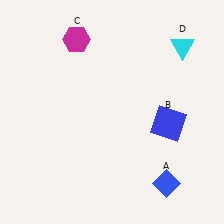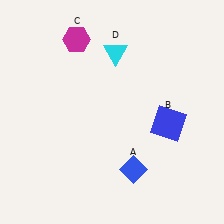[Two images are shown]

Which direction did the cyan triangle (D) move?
The cyan triangle (D) moved left.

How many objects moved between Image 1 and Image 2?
2 objects moved between the two images.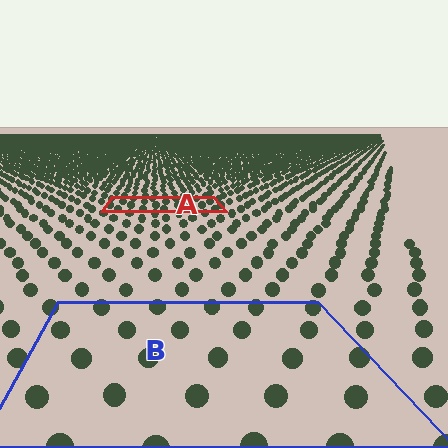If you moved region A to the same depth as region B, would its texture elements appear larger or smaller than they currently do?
They would appear larger. At a closer depth, the same texture elements are projected at a bigger on-screen size.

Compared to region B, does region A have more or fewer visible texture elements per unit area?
Region A has more texture elements per unit area — they are packed more densely because it is farther away.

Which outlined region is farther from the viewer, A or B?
Region A is farther from the viewer — the texture elements inside it appear smaller and more densely packed.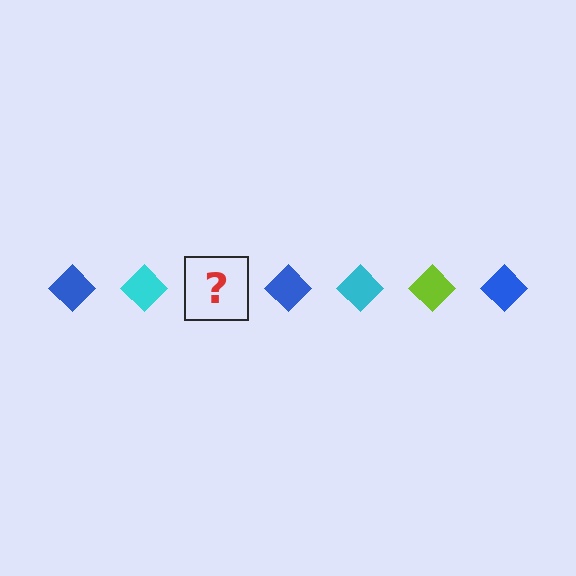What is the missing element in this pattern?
The missing element is a lime diamond.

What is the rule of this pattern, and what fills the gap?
The rule is that the pattern cycles through blue, cyan, lime diamonds. The gap should be filled with a lime diamond.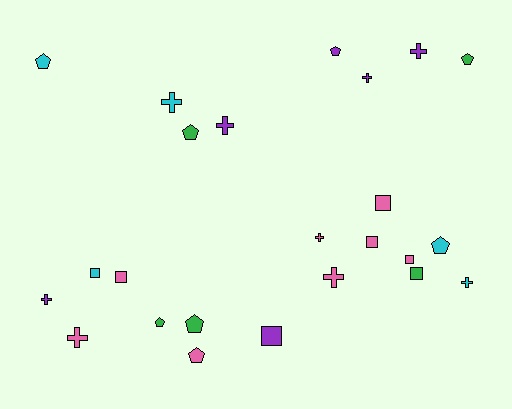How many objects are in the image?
There are 24 objects.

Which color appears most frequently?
Pink, with 8 objects.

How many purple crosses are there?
There are 4 purple crosses.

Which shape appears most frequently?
Cross, with 9 objects.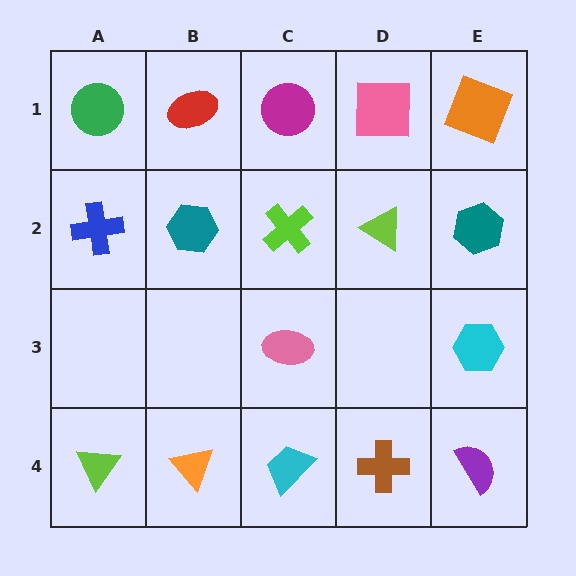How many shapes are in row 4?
5 shapes.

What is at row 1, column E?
An orange square.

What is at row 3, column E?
A cyan hexagon.